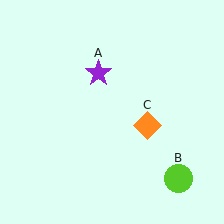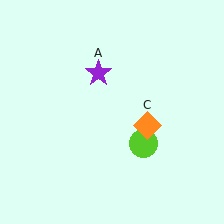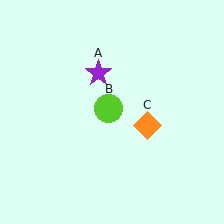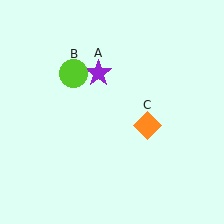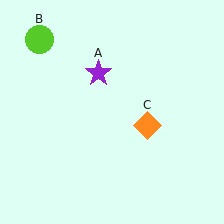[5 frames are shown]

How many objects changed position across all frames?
1 object changed position: lime circle (object B).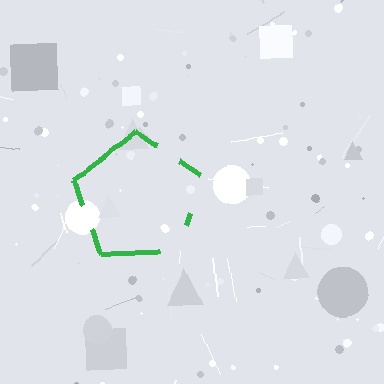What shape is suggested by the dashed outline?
The dashed outline suggests a pentagon.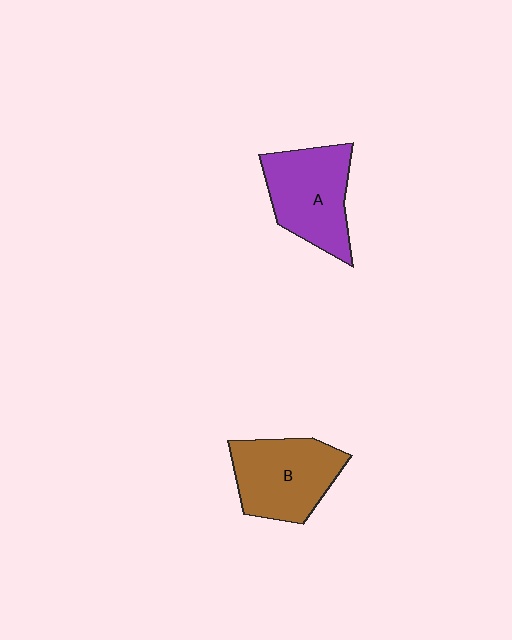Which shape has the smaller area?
Shape A (purple).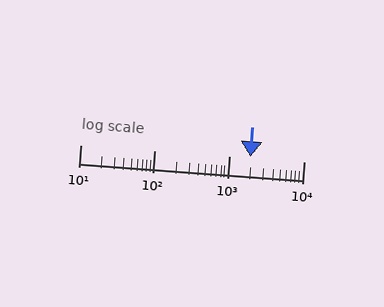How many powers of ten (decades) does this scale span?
The scale spans 3 decades, from 10 to 10000.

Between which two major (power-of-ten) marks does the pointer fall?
The pointer is between 1000 and 10000.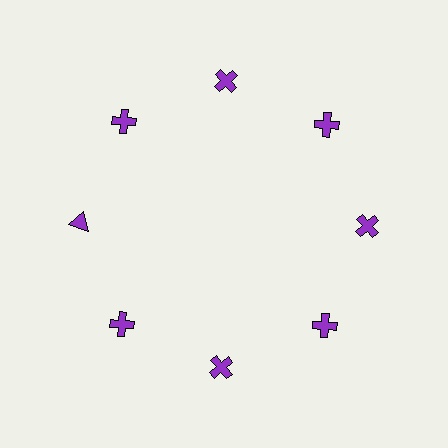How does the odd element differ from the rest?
It has a different shape: triangle instead of cross.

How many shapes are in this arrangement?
There are 8 shapes arranged in a ring pattern.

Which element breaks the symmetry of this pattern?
The purple triangle at roughly the 9 o'clock position breaks the symmetry. All other shapes are purple crosses.